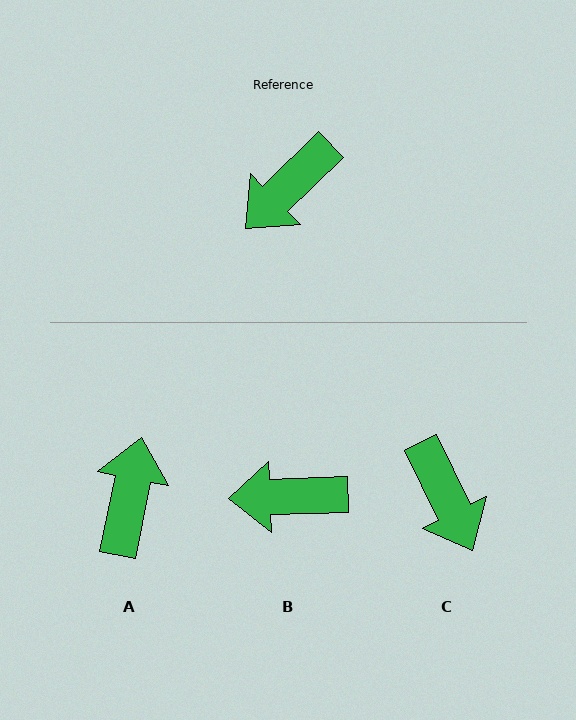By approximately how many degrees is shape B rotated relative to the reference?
Approximately 42 degrees clockwise.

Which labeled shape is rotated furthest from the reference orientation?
A, about 145 degrees away.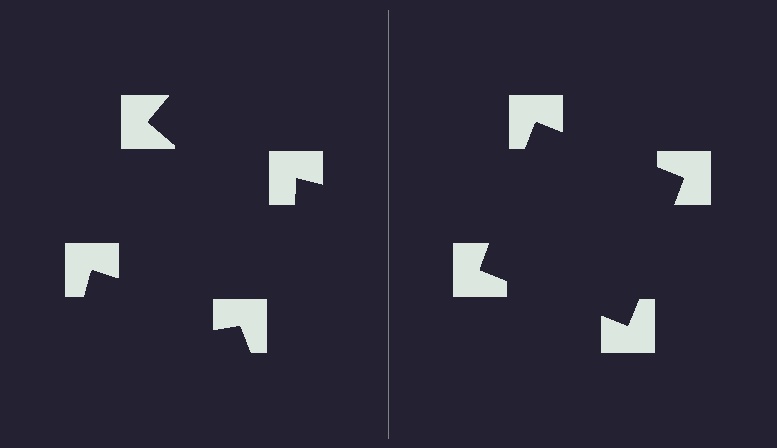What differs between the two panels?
The notched squares are positioned identically on both sides; only the wedge orientations differ. On the right they align to a square; on the left they are misaligned.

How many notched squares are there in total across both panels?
8 — 4 on each side.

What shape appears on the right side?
An illusory square.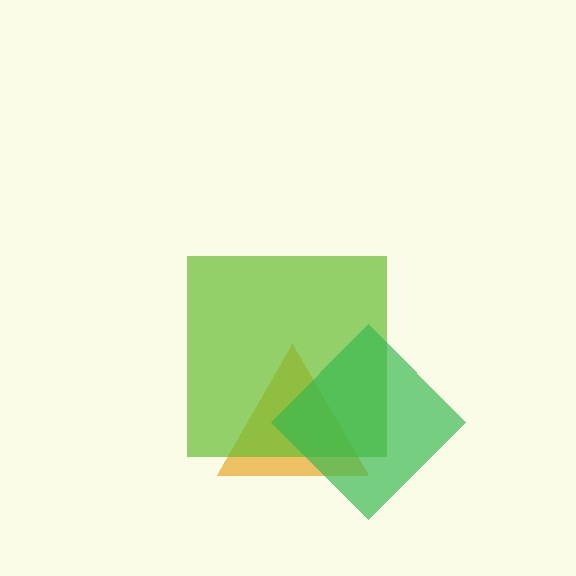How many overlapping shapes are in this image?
There are 3 overlapping shapes in the image.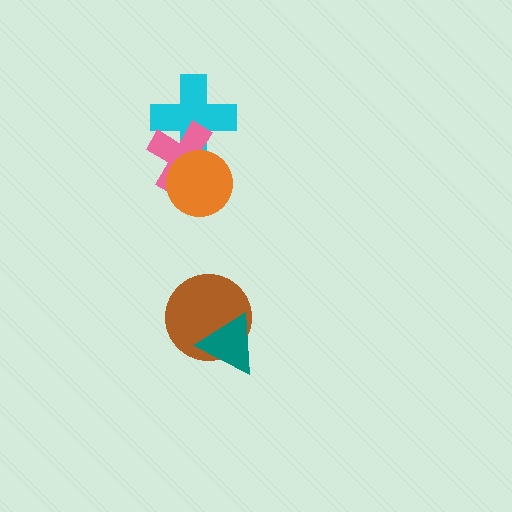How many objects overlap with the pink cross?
2 objects overlap with the pink cross.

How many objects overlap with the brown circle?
1 object overlaps with the brown circle.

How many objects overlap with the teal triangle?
1 object overlaps with the teal triangle.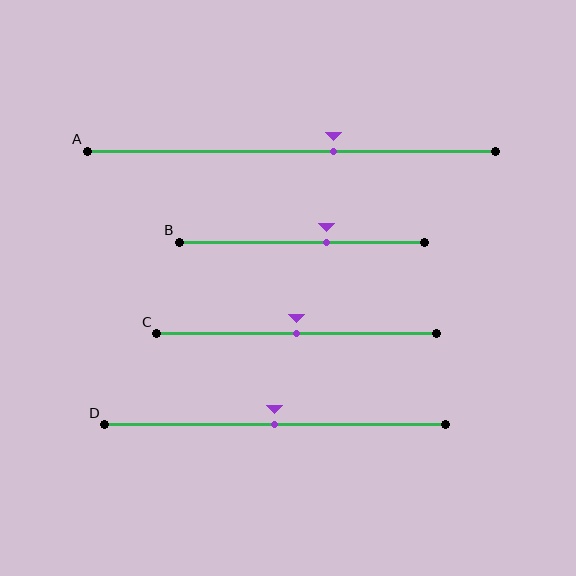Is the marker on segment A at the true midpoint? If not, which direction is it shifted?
No, the marker on segment A is shifted to the right by about 10% of the segment length.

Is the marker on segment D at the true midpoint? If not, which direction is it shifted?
Yes, the marker on segment D is at the true midpoint.